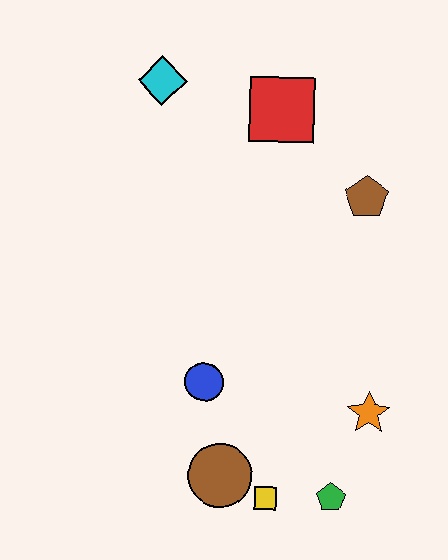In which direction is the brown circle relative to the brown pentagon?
The brown circle is below the brown pentagon.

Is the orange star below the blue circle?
Yes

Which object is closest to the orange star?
The green pentagon is closest to the orange star.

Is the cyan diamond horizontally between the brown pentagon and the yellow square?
No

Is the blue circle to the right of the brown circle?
No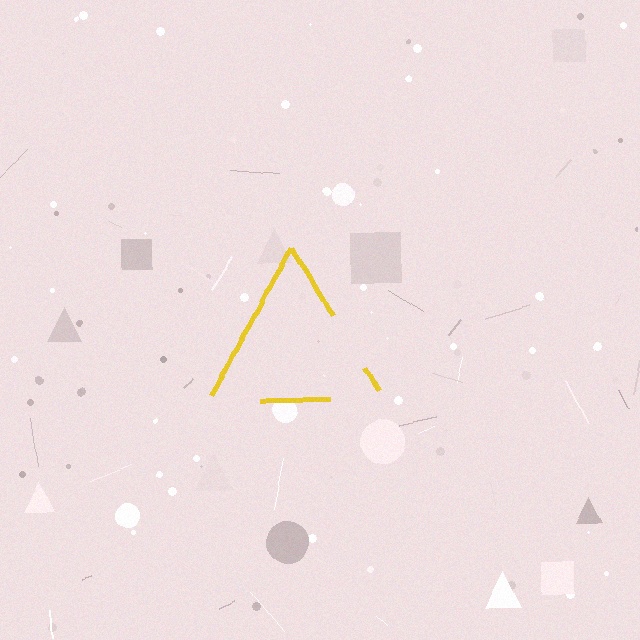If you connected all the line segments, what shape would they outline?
They would outline a triangle.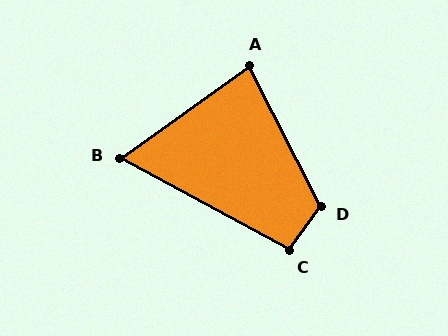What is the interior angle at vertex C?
Approximately 98 degrees (obtuse).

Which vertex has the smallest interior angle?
B, at approximately 64 degrees.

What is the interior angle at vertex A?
Approximately 82 degrees (acute).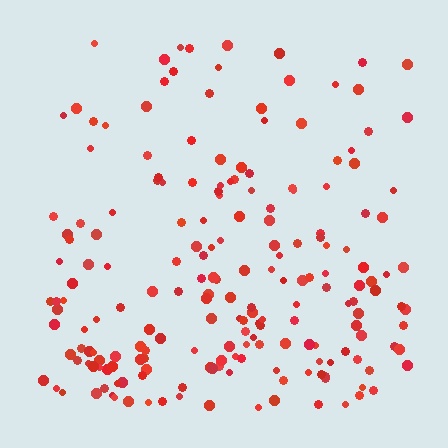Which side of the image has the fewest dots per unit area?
The top.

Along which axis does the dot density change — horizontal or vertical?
Vertical.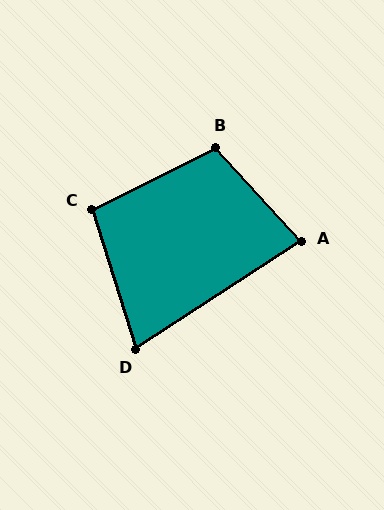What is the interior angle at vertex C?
Approximately 99 degrees (obtuse).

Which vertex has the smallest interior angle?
D, at approximately 74 degrees.